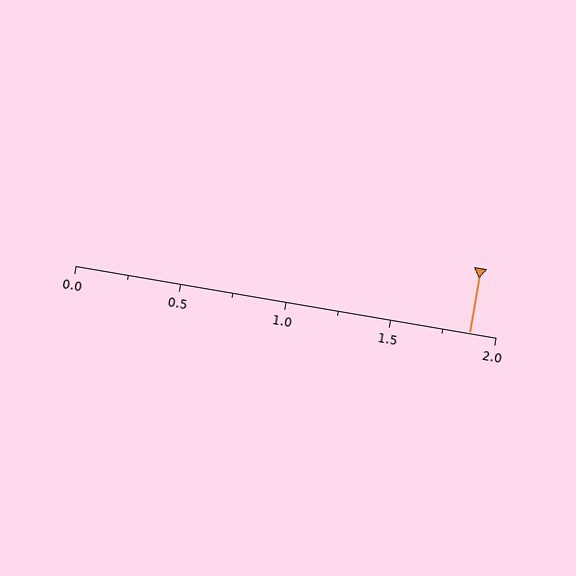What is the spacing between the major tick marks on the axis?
The major ticks are spaced 0.5 apart.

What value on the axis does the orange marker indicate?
The marker indicates approximately 1.88.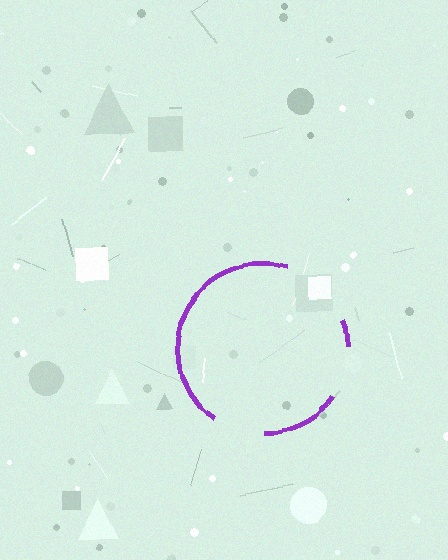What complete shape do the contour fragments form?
The contour fragments form a circle.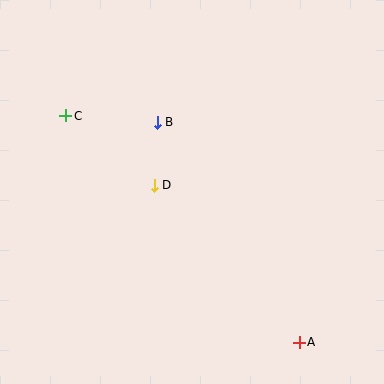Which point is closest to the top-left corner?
Point C is closest to the top-left corner.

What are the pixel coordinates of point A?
Point A is at (299, 342).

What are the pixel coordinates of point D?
Point D is at (154, 185).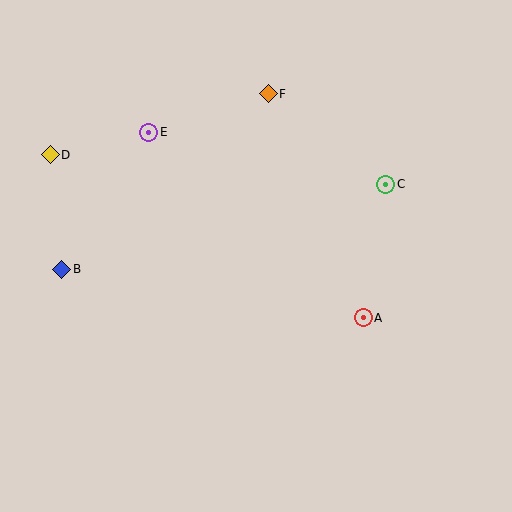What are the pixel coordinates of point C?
Point C is at (386, 184).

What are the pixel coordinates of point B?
Point B is at (62, 269).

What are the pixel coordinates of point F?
Point F is at (268, 94).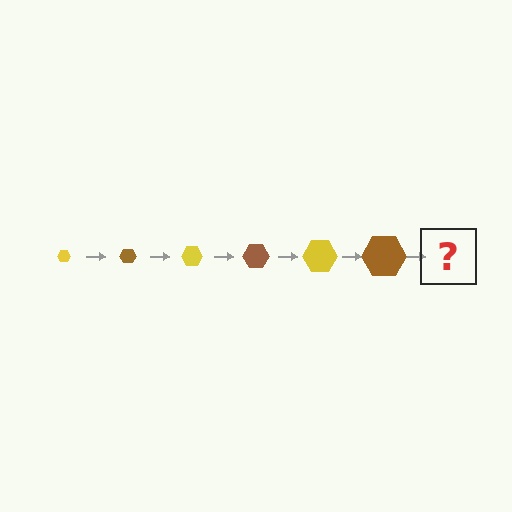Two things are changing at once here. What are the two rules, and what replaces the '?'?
The two rules are that the hexagon grows larger each step and the color cycles through yellow and brown. The '?' should be a yellow hexagon, larger than the previous one.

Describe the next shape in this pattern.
It should be a yellow hexagon, larger than the previous one.